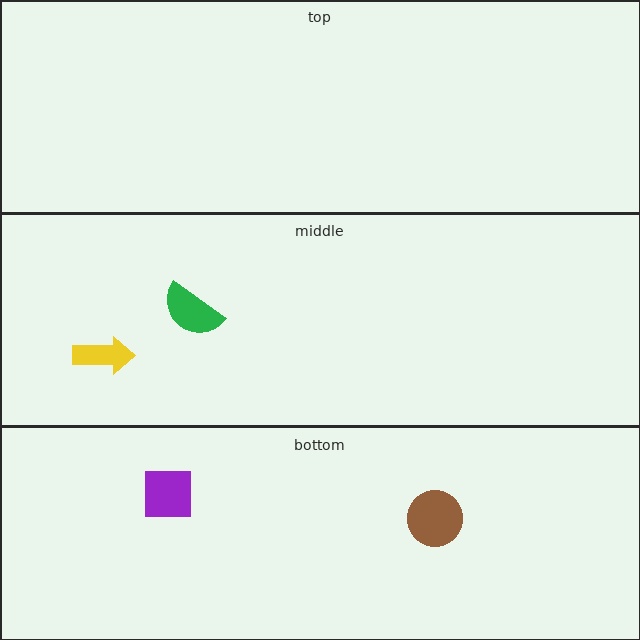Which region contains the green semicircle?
The middle region.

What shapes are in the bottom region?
The purple square, the brown circle.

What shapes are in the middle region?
The yellow arrow, the green semicircle.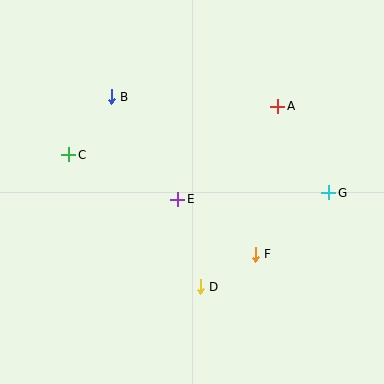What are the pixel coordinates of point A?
Point A is at (278, 106).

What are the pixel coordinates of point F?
Point F is at (255, 254).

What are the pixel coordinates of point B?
Point B is at (111, 97).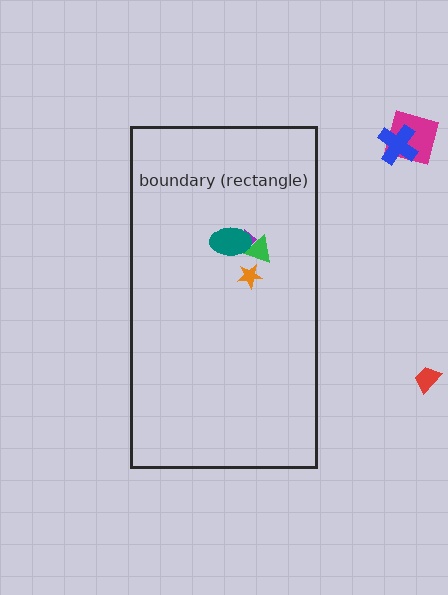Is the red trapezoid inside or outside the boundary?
Outside.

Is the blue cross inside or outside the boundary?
Outside.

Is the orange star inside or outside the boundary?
Inside.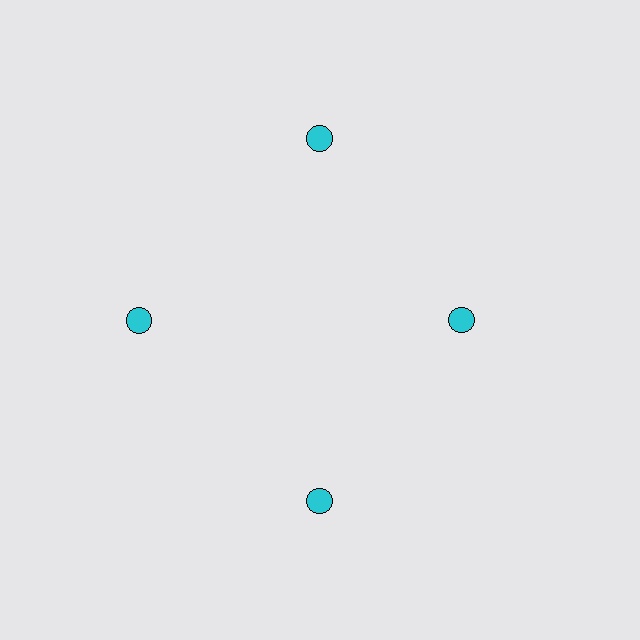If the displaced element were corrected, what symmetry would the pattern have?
It would have 4-fold rotational symmetry — the pattern would map onto itself every 90 degrees.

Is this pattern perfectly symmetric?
No. The 4 cyan circles are arranged in a ring, but one element near the 3 o'clock position is pulled inward toward the center, breaking the 4-fold rotational symmetry.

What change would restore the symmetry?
The symmetry would be restored by moving it outward, back onto the ring so that all 4 circles sit at equal angles and equal distance from the center.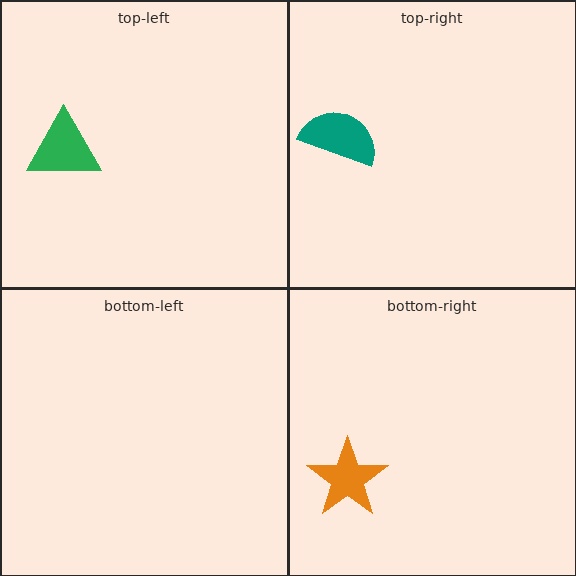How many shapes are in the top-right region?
1.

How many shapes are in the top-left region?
1.